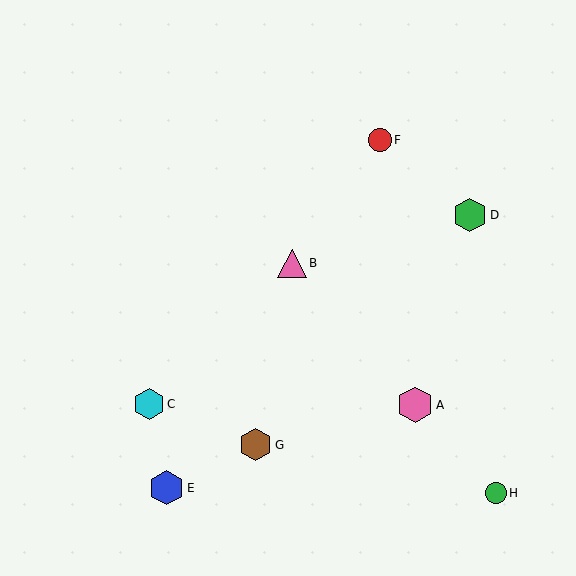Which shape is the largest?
The pink hexagon (labeled A) is the largest.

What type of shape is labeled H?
Shape H is a green circle.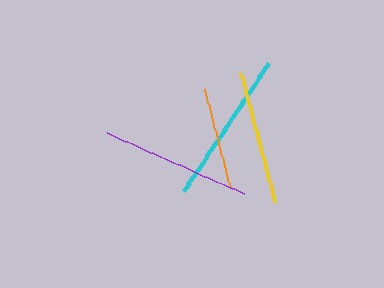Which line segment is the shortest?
The orange line is the shortest at approximately 102 pixels.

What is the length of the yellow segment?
The yellow segment is approximately 133 pixels long.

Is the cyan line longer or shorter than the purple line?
The cyan line is longer than the purple line.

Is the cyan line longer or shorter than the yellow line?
The cyan line is longer than the yellow line.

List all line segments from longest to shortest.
From longest to shortest: cyan, purple, yellow, orange.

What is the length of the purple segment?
The purple segment is approximately 151 pixels long.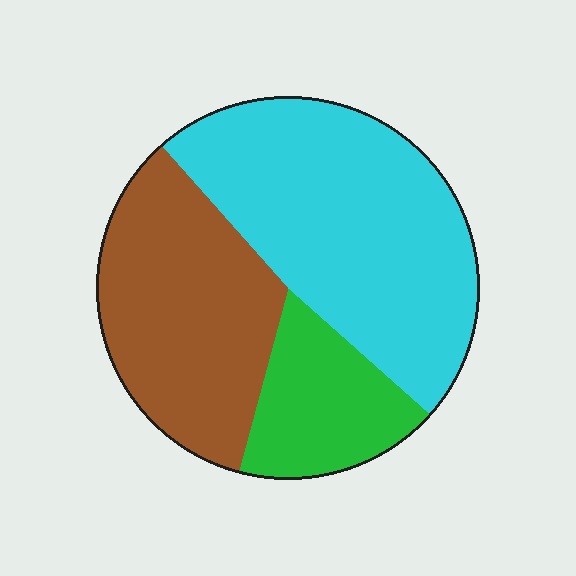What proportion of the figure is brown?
Brown takes up about one third (1/3) of the figure.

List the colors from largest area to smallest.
From largest to smallest: cyan, brown, green.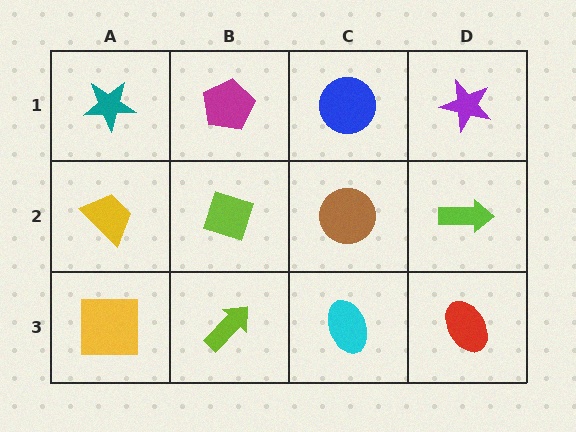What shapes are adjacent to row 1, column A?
A yellow trapezoid (row 2, column A), a magenta pentagon (row 1, column B).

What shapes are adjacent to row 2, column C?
A blue circle (row 1, column C), a cyan ellipse (row 3, column C), a lime diamond (row 2, column B), a lime arrow (row 2, column D).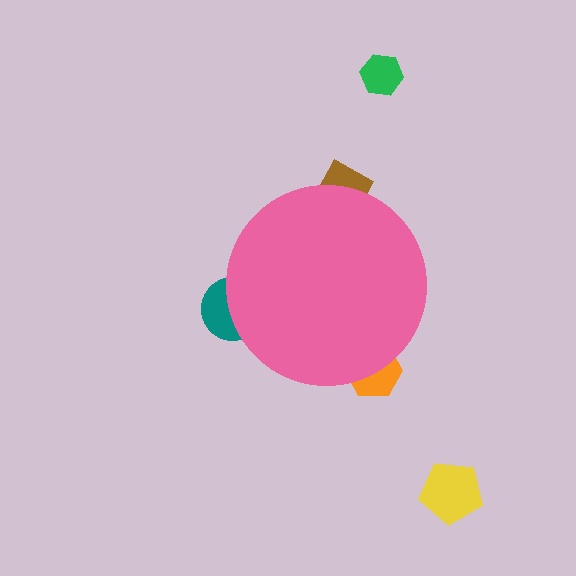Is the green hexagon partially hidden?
No, the green hexagon is fully visible.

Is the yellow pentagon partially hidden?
No, the yellow pentagon is fully visible.